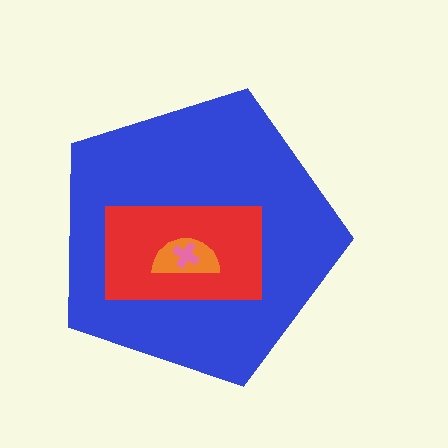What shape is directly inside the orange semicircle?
The pink cross.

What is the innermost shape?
The pink cross.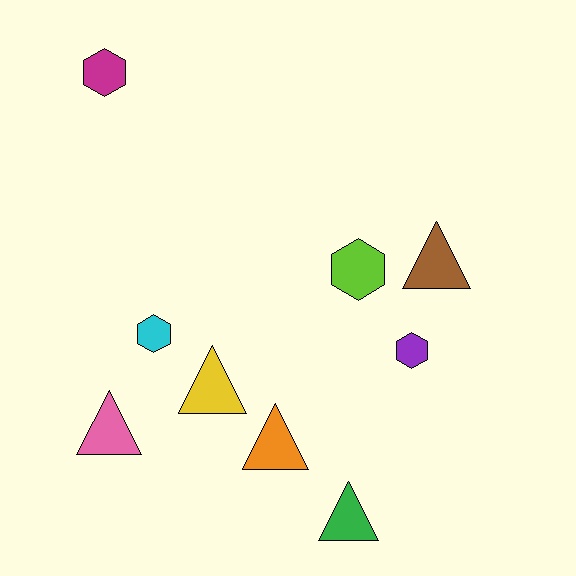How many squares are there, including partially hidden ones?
There are no squares.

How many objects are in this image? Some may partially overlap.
There are 9 objects.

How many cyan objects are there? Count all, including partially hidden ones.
There is 1 cyan object.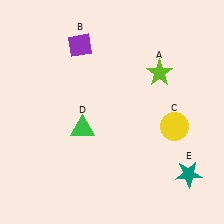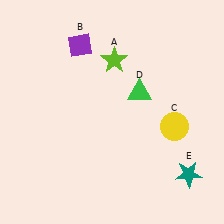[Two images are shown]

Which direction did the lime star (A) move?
The lime star (A) moved left.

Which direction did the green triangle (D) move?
The green triangle (D) moved right.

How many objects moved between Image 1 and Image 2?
2 objects moved between the two images.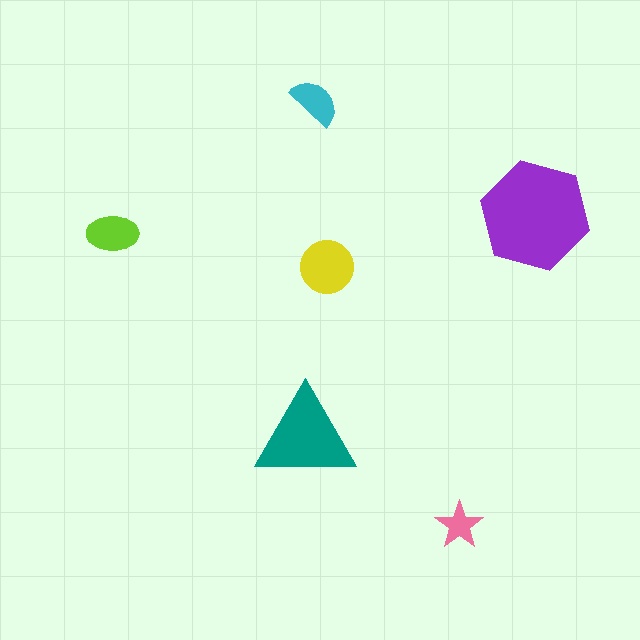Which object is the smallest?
The pink star.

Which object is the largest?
The purple hexagon.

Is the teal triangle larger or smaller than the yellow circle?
Larger.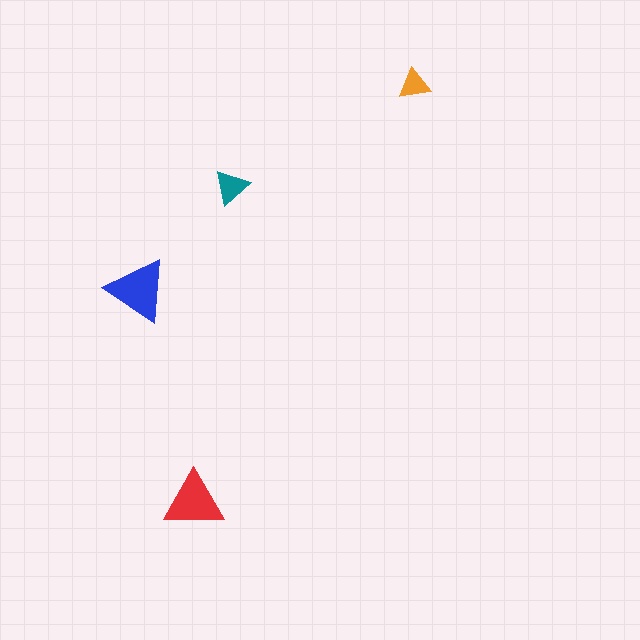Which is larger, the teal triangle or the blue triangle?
The blue one.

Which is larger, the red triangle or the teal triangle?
The red one.